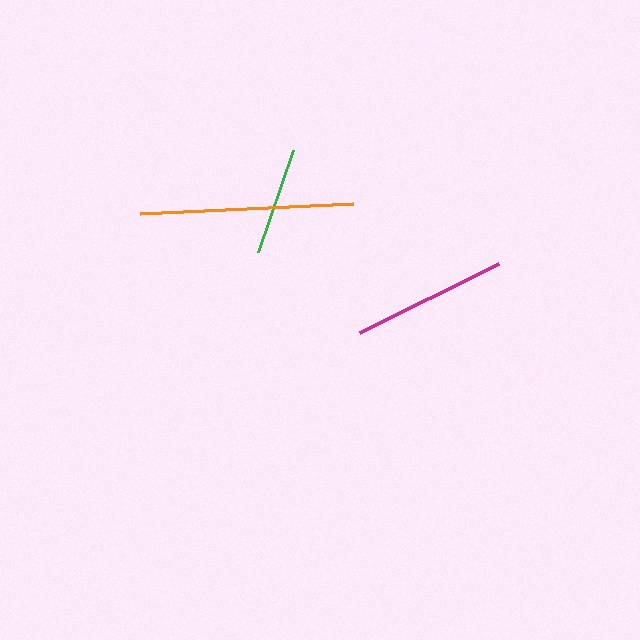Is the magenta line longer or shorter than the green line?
The magenta line is longer than the green line.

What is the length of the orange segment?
The orange segment is approximately 214 pixels long.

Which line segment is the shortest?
The green line is the shortest at approximately 108 pixels.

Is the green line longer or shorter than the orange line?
The orange line is longer than the green line.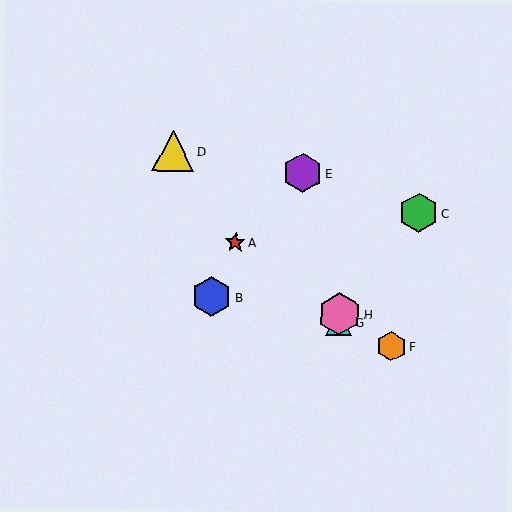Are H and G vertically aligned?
Yes, both are at x≈339.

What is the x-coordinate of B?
Object B is at x≈212.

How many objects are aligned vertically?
2 objects (G, H) are aligned vertically.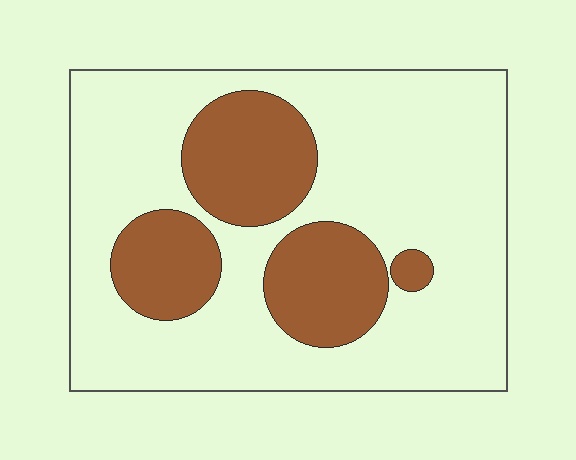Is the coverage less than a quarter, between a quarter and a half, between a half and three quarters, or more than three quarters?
Between a quarter and a half.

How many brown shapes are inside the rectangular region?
4.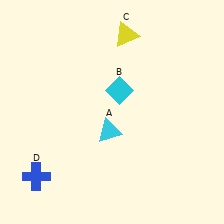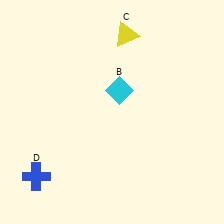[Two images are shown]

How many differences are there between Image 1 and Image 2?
There is 1 difference between the two images.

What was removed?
The cyan triangle (A) was removed in Image 2.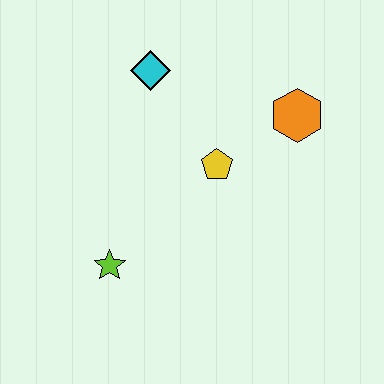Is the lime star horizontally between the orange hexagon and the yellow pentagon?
No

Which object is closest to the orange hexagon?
The yellow pentagon is closest to the orange hexagon.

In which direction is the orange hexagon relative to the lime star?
The orange hexagon is to the right of the lime star.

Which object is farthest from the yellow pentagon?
The lime star is farthest from the yellow pentagon.